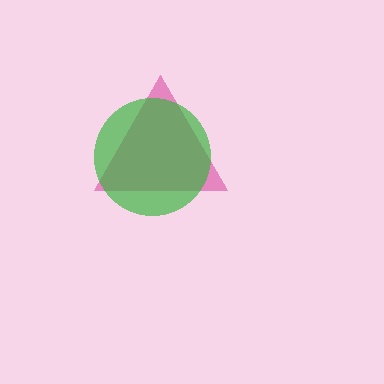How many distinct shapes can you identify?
There are 2 distinct shapes: a pink triangle, a green circle.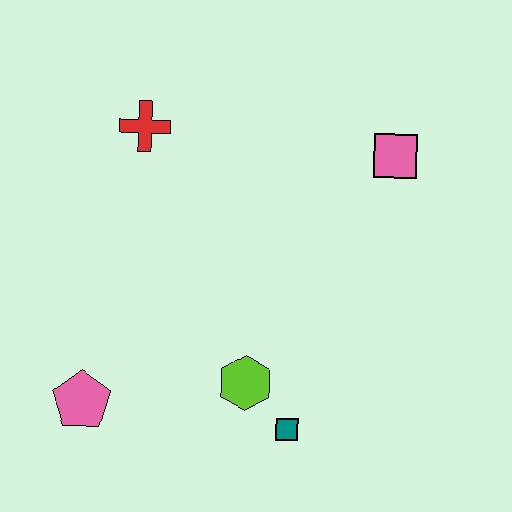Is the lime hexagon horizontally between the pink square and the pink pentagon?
Yes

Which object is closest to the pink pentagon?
The lime hexagon is closest to the pink pentagon.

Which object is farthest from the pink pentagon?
The pink square is farthest from the pink pentagon.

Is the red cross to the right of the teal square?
No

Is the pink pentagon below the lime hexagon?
Yes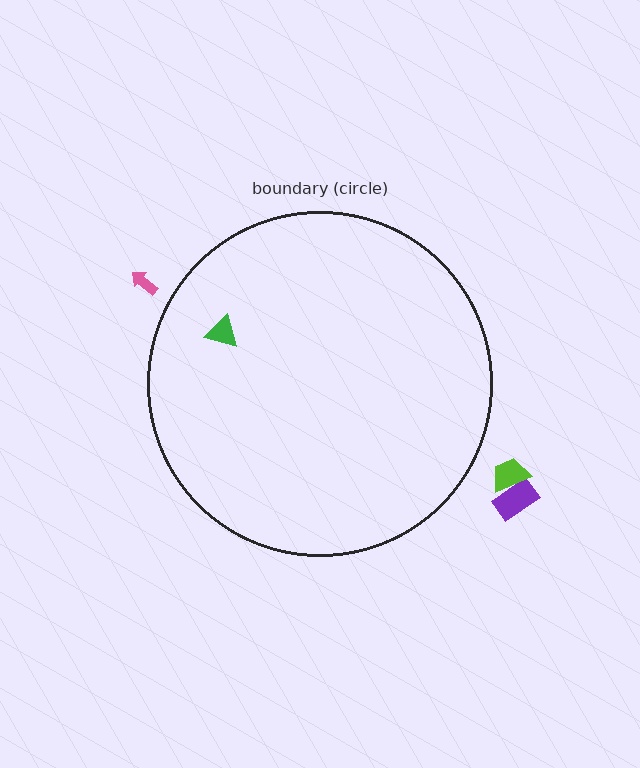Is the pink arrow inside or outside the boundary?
Outside.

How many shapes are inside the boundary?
1 inside, 3 outside.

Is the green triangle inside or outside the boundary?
Inside.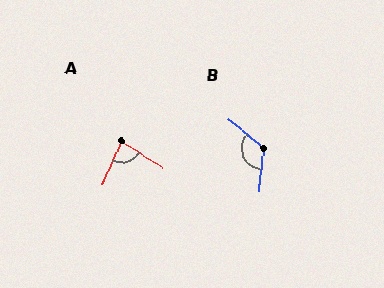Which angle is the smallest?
A, at approximately 82 degrees.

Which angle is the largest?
B, at approximately 122 degrees.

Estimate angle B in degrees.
Approximately 122 degrees.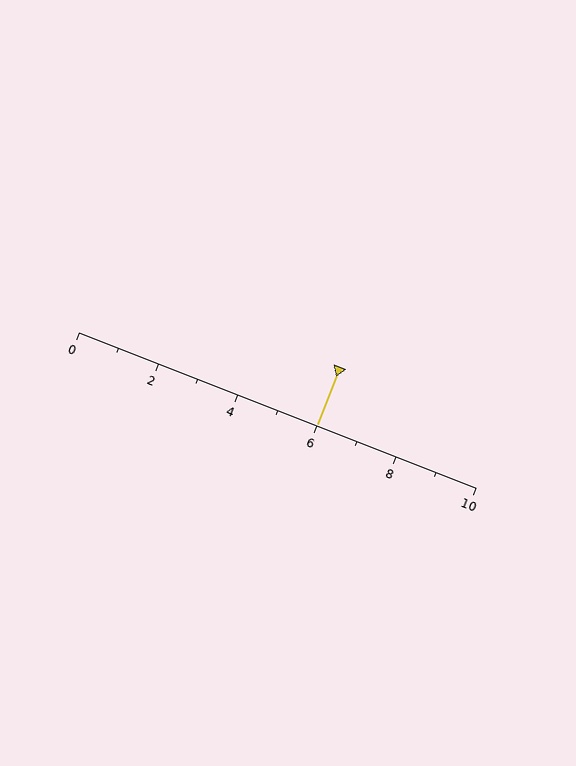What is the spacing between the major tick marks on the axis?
The major ticks are spaced 2 apart.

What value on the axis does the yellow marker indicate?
The marker indicates approximately 6.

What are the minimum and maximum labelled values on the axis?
The axis runs from 0 to 10.